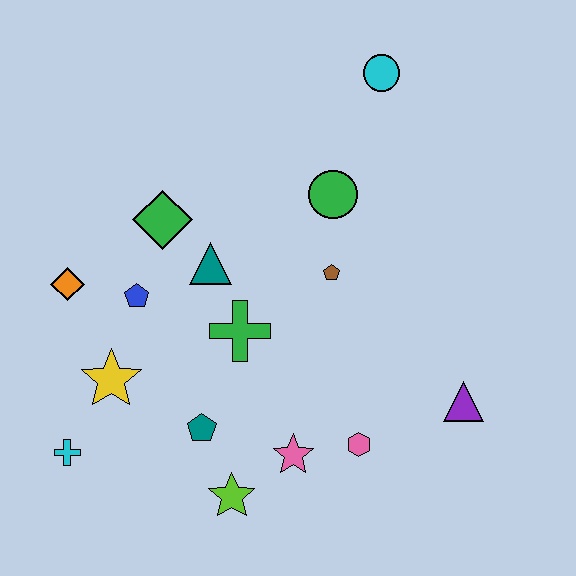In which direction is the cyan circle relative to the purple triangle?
The cyan circle is above the purple triangle.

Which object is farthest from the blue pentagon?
The purple triangle is farthest from the blue pentagon.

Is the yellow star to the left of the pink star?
Yes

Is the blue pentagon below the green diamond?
Yes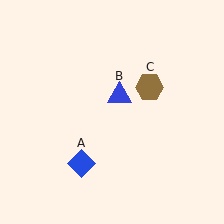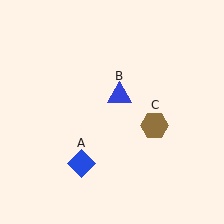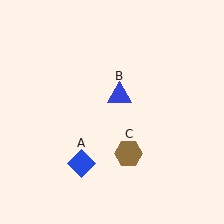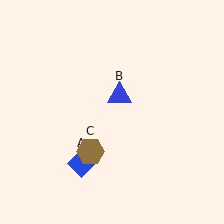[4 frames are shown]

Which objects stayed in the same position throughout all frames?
Blue diamond (object A) and blue triangle (object B) remained stationary.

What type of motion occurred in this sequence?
The brown hexagon (object C) rotated clockwise around the center of the scene.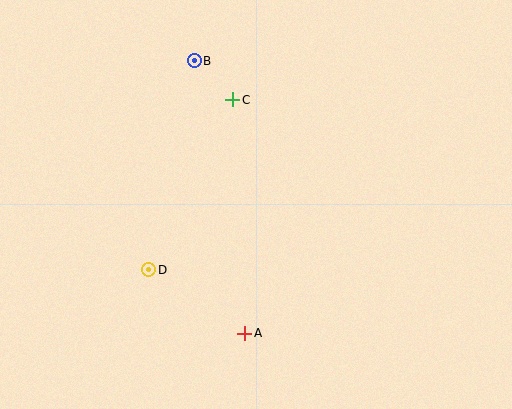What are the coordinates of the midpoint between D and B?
The midpoint between D and B is at (172, 165).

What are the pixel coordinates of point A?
Point A is at (245, 333).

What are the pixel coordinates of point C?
Point C is at (233, 100).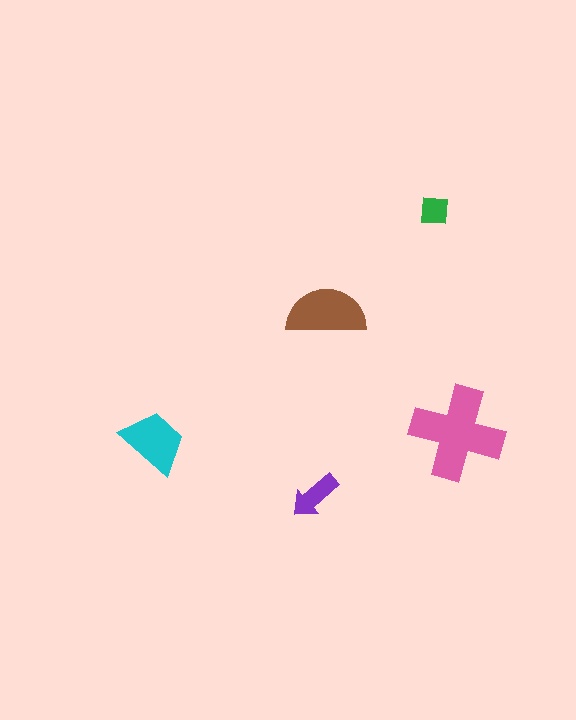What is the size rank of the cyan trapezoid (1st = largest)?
3rd.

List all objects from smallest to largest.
The green square, the purple arrow, the cyan trapezoid, the brown semicircle, the pink cross.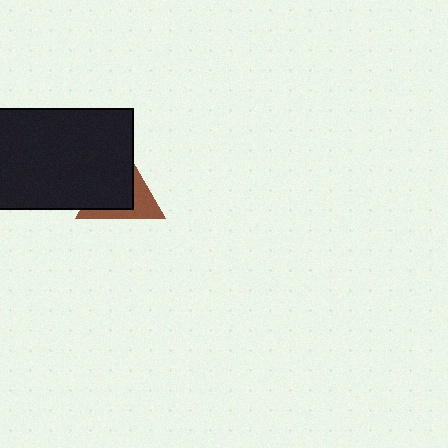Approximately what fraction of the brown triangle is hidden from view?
Roughly 59% of the brown triangle is hidden behind the black rectangle.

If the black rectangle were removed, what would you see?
You would see the complete brown triangle.